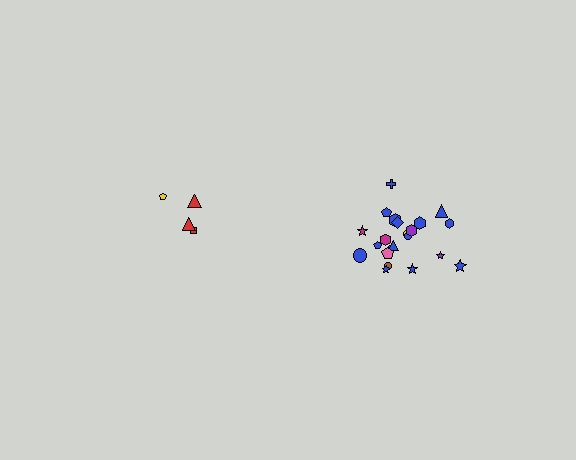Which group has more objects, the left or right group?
The right group.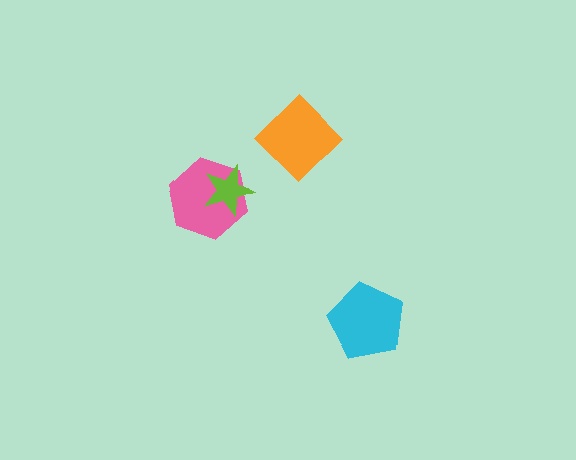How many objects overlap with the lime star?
1 object overlaps with the lime star.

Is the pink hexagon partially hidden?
Yes, it is partially covered by another shape.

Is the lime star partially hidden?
No, no other shape covers it.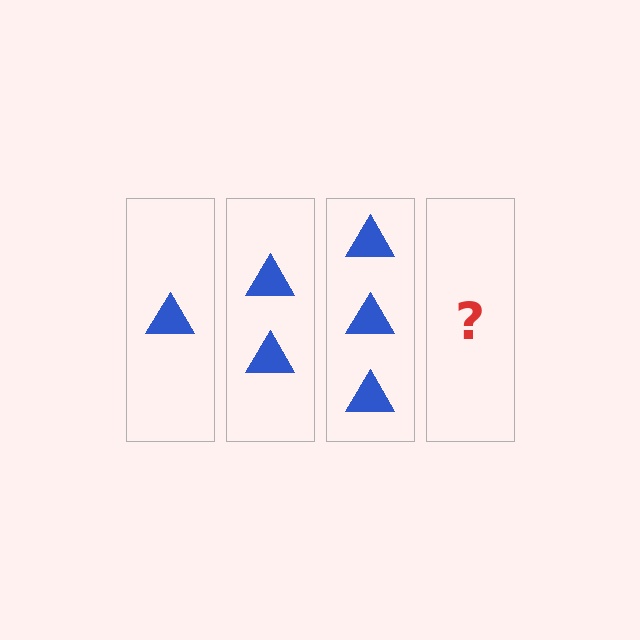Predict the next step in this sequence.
The next step is 4 triangles.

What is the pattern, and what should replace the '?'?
The pattern is that each step adds one more triangle. The '?' should be 4 triangles.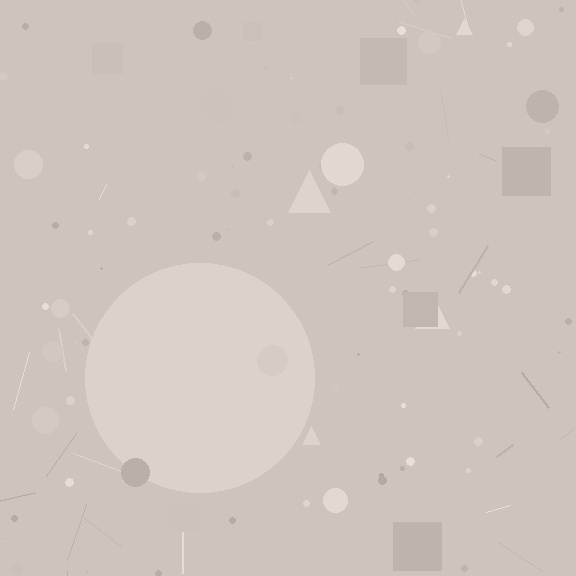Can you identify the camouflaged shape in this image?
The camouflaged shape is a circle.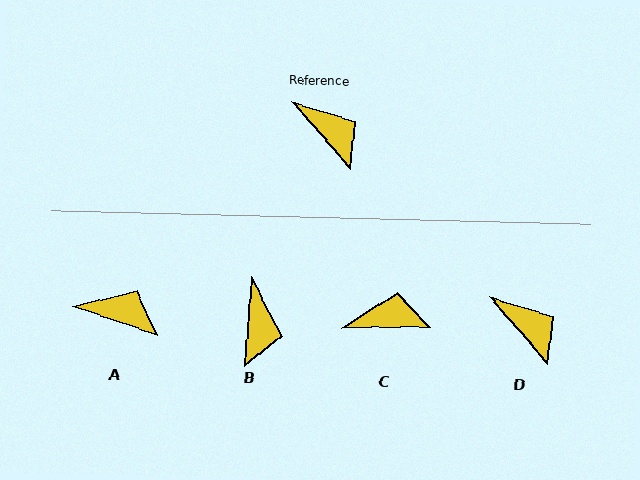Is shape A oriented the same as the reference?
No, it is off by about 30 degrees.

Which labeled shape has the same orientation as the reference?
D.